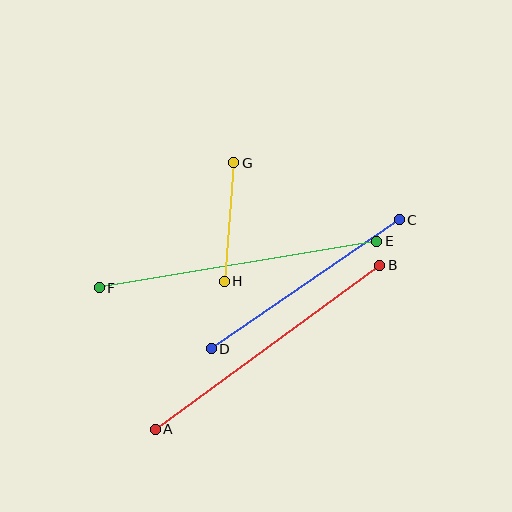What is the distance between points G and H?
The distance is approximately 119 pixels.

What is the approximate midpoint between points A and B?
The midpoint is at approximately (268, 347) pixels.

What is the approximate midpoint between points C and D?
The midpoint is at approximately (305, 284) pixels.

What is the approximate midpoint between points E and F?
The midpoint is at approximately (238, 265) pixels.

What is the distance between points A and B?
The distance is approximately 278 pixels.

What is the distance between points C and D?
The distance is approximately 228 pixels.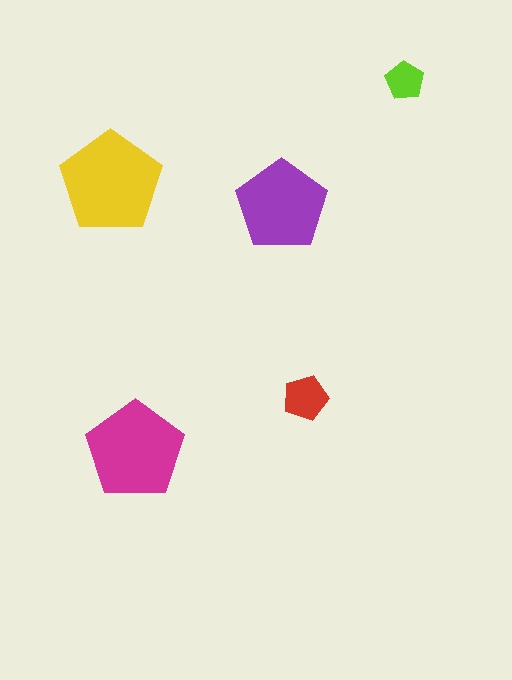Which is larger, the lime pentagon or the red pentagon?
The red one.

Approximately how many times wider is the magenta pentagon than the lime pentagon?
About 2.5 times wider.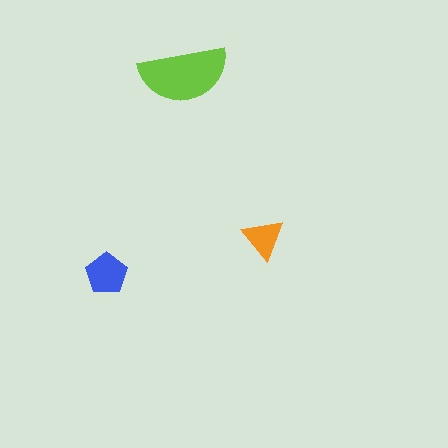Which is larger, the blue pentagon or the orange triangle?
The blue pentagon.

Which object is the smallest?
The orange triangle.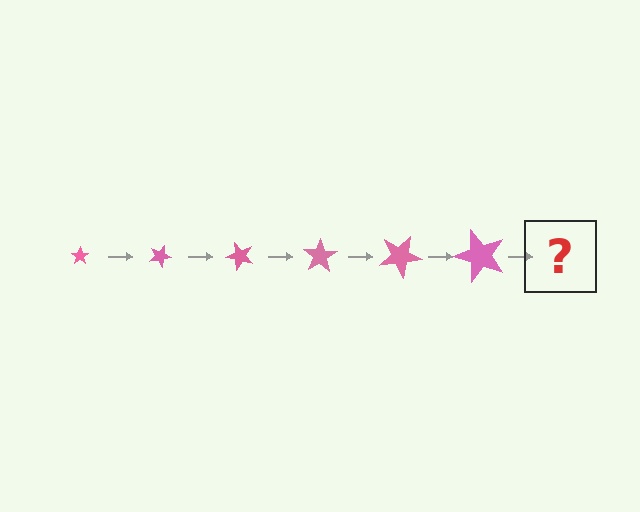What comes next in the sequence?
The next element should be a star, larger than the previous one and rotated 150 degrees from the start.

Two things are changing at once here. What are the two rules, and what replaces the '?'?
The two rules are that the star grows larger each step and it rotates 25 degrees each step. The '?' should be a star, larger than the previous one and rotated 150 degrees from the start.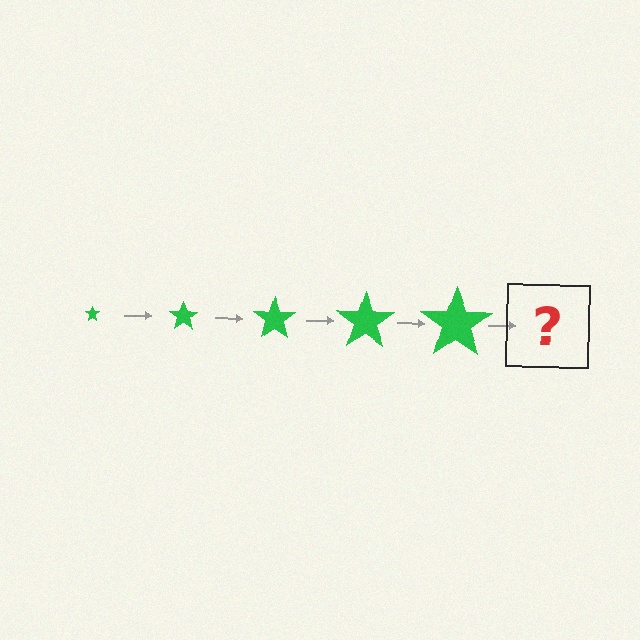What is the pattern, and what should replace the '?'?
The pattern is that the star gets progressively larger each step. The '?' should be a green star, larger than the previous one.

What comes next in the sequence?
The next element should be a green star, larger than the previous one.